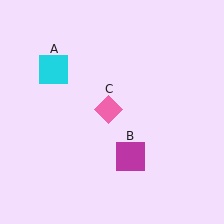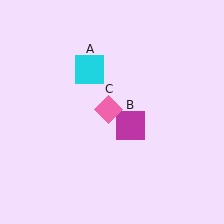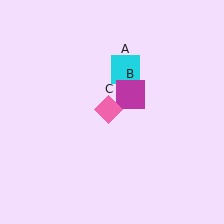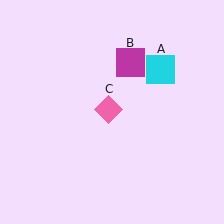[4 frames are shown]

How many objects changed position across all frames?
2 objects changed position: cyan square (object A), magenta square (object B).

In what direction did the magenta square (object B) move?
The magenta square (object B) moved up.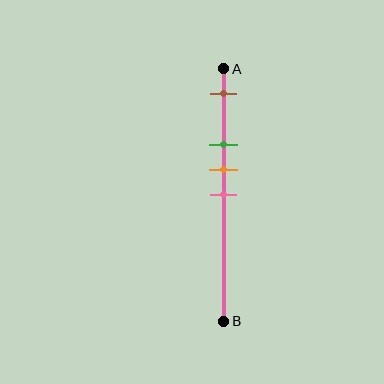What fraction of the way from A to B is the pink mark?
The pink mark is approximately 50% (0.5) of the way from A to B.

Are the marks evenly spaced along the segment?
No, the marks are not evenly spaced.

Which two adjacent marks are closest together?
The orange and pink marks are the closest adjacent pair.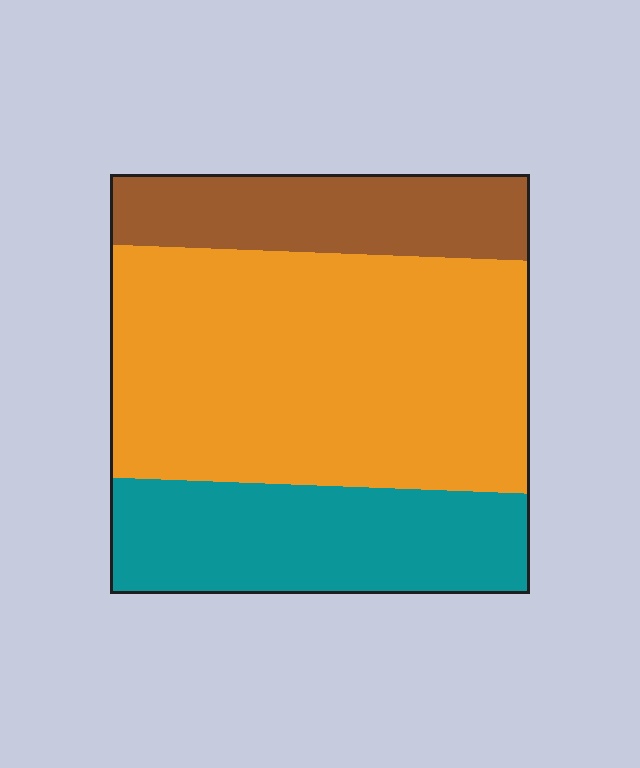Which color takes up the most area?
Orange, at roughly 55%.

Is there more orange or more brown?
Orange.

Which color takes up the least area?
Brown, at roughly 20%.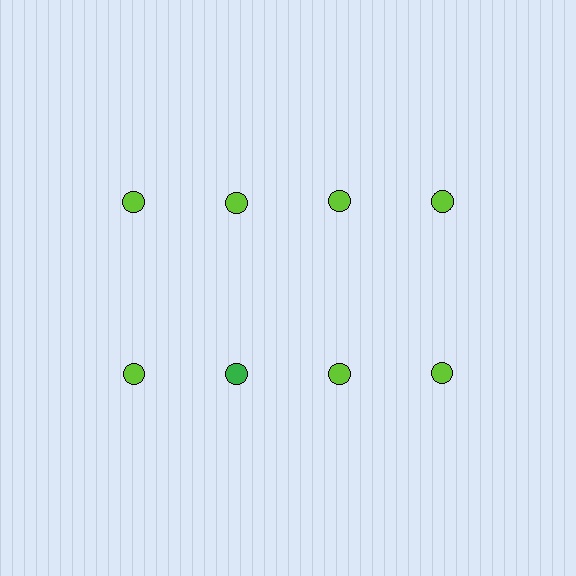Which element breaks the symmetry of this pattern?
The green circle in the second row, second from left column breaks the symmetry. All other shapes are lime circles.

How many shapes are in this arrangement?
There are 8 shapes arranged in a grid pattern.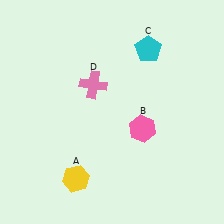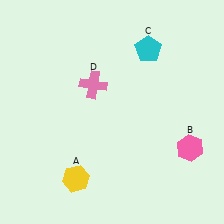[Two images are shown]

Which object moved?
The pink hexagon (B) moved right.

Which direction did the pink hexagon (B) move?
The pink hexagon (B) moved right.